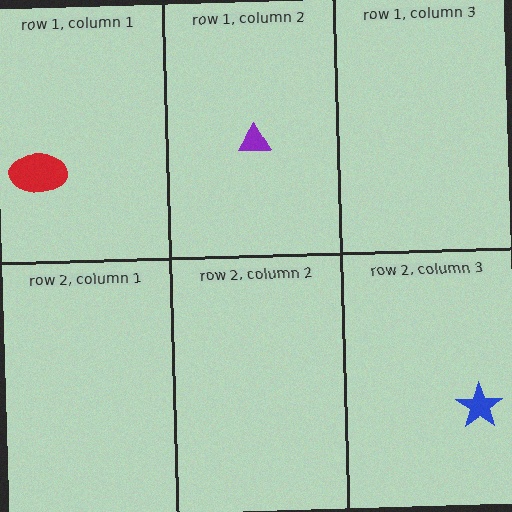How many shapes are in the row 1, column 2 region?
1.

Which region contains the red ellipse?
The row 1, column 1 region.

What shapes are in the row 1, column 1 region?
The red ellipse.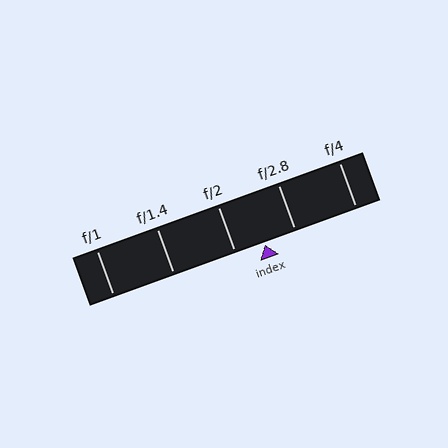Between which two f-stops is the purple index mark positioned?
The index mark is between f/2 and f/2.8.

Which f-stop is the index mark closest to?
The index mark is closest to f/2.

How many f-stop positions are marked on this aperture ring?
There are 5 f-stop positions marked.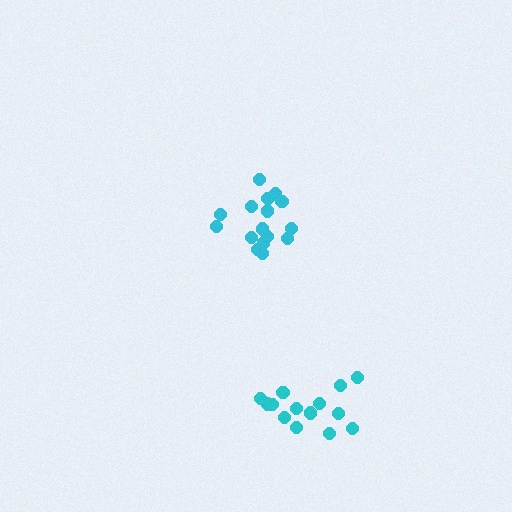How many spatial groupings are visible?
There are 2 spatial groupings.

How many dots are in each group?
Group 1: 14 dots, Group 2: 16 dots (30 total).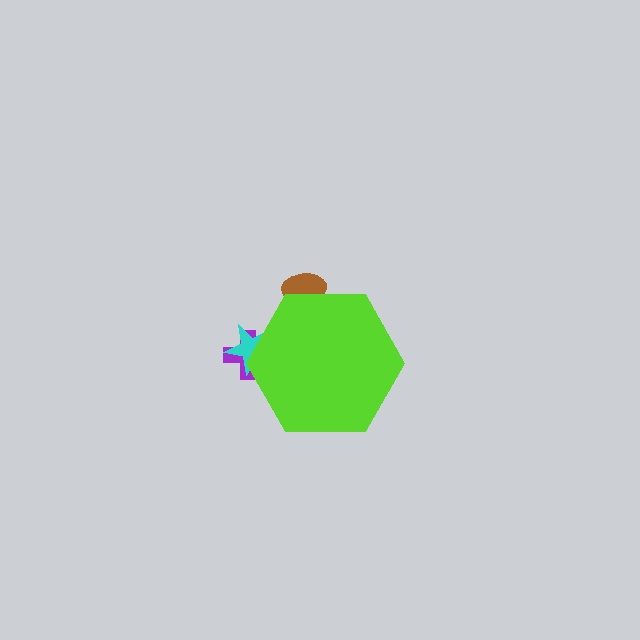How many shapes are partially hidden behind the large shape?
3 shapes are partially hidden.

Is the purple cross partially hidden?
Yes, the purple cross is partially hidden behind the lime hexagon.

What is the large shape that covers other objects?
A lime hexagon.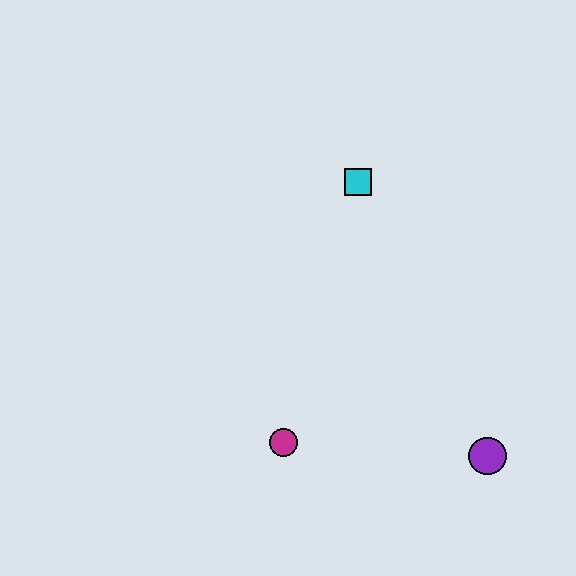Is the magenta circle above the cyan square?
No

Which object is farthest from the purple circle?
The cyan square is farthest from the purple circle.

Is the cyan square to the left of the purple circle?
Yes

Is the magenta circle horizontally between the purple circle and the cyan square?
No